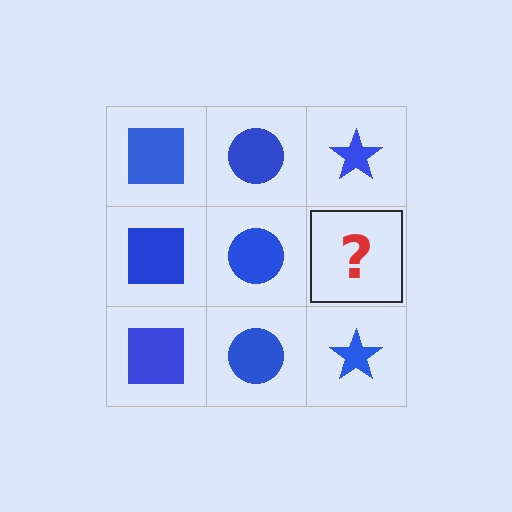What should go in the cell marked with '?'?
The missing cell should contain a blue star.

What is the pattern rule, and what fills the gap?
The rule is that each column has a consistent shape. The gap should be filled with a blue star.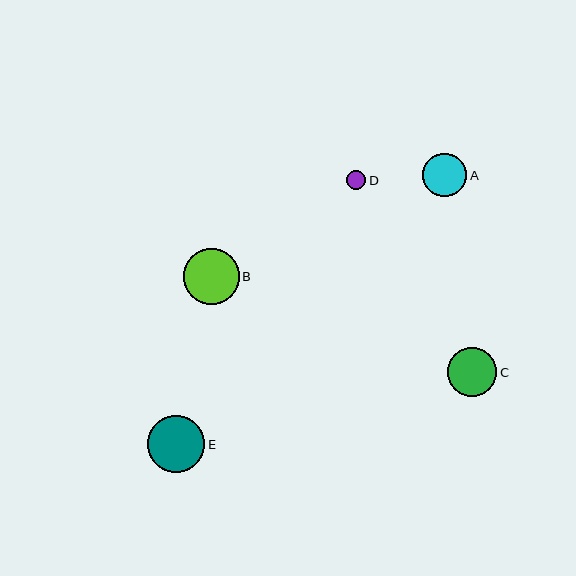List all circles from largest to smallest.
From largest to smallest: E, B, C, A, D.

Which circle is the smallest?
Circle D is the smallest with a size of approximately 19 pixels.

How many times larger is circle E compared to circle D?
Circle E is approximately 3.0 times the size of circle D.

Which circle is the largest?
Circle E is the largest with a size of approximately 57 pixels.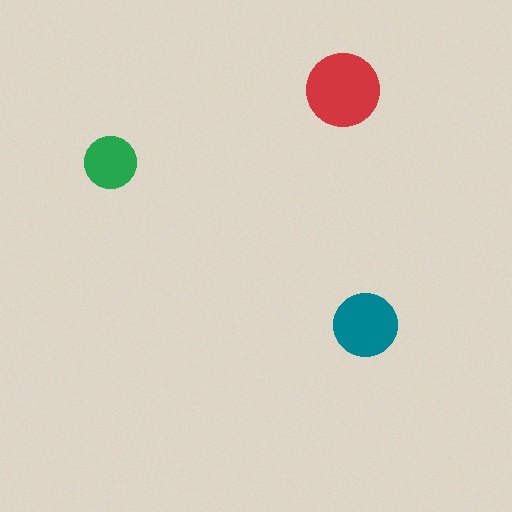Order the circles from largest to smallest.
the red one, the teal one, the green one.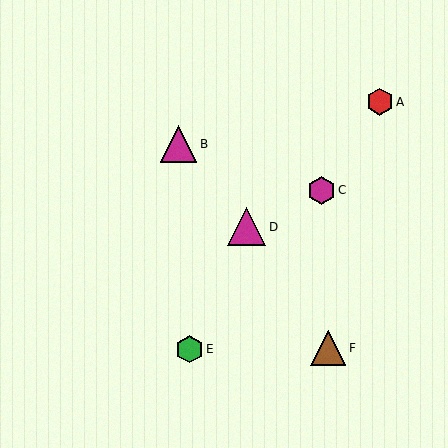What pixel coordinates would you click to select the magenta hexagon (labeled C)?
Click at (321, 190) to select the magenta hexagon C.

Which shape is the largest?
The magenta triangle (labeled D) is the largest.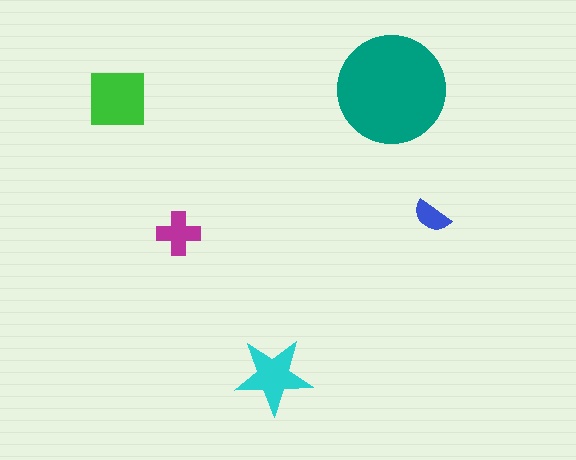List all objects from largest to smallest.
The teal circle, the green square, the cyan star, the magenta cross, the blue semicircle.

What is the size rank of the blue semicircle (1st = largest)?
5th.